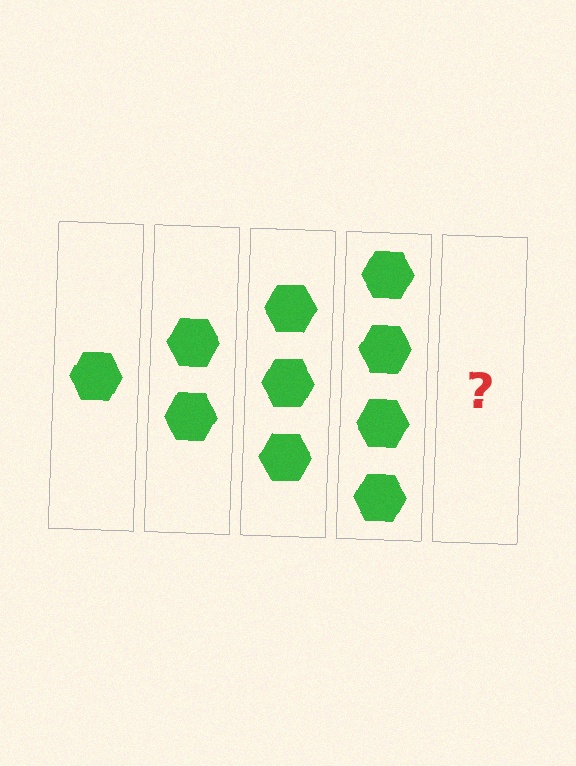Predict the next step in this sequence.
The next step is 5 hexagons.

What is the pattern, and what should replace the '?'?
The pattern is that each step adds one more hexagon. The '?' should be 5 hexagons.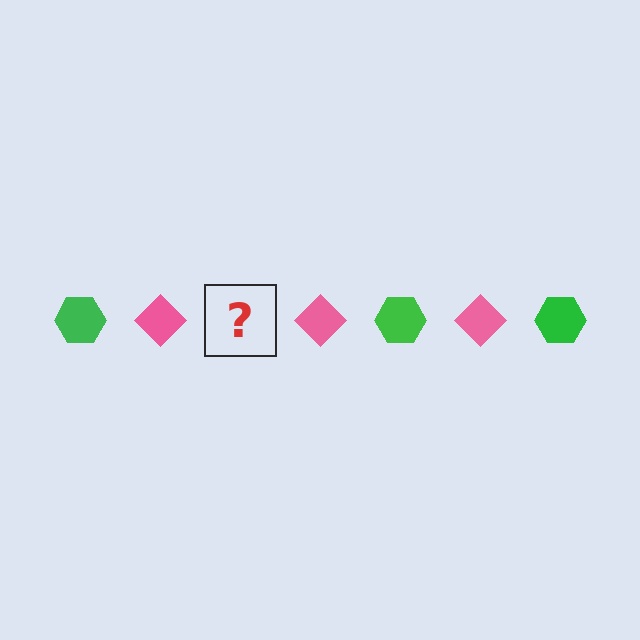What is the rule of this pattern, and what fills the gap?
The rule is that the pattern alternates between green hexagon and pink diamond. The gap should be filled with a green hexagon.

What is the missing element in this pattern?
The missing element is a green hexagon.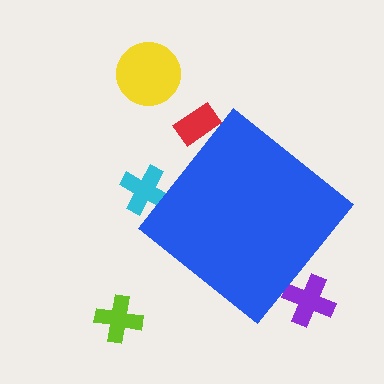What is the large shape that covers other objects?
A blue diamond.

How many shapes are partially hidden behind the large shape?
3 shapes are partially hidden.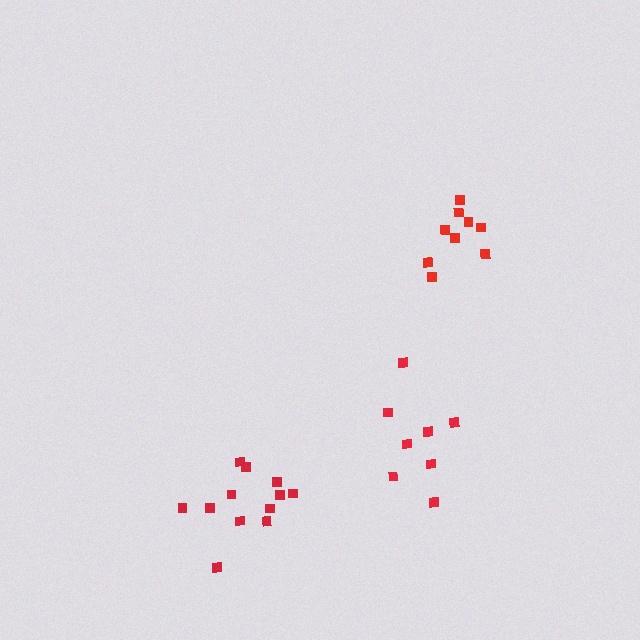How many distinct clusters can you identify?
There are 3 distinct clusters.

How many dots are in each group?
Group 1: 12 dots, Group 2: 8 dots, Group 3: 9 dots (29 total).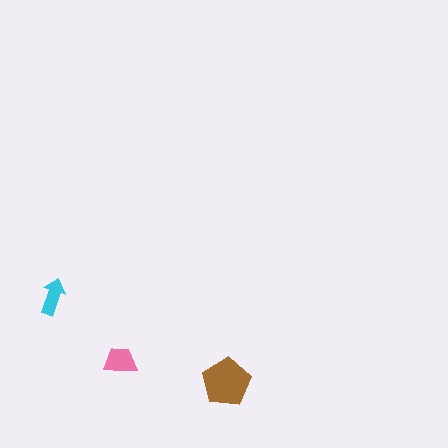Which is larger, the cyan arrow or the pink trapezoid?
The pink trapezoid.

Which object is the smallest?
The cyan arrow.